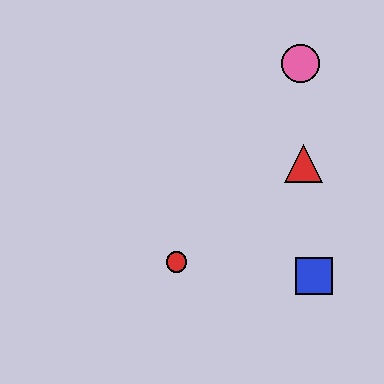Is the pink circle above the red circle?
Yes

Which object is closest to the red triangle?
The pink circle is closest to the red triangle.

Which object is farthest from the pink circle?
The red circle is farthest from the pink circle.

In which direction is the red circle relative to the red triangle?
The red circle is to the left of the red triangle.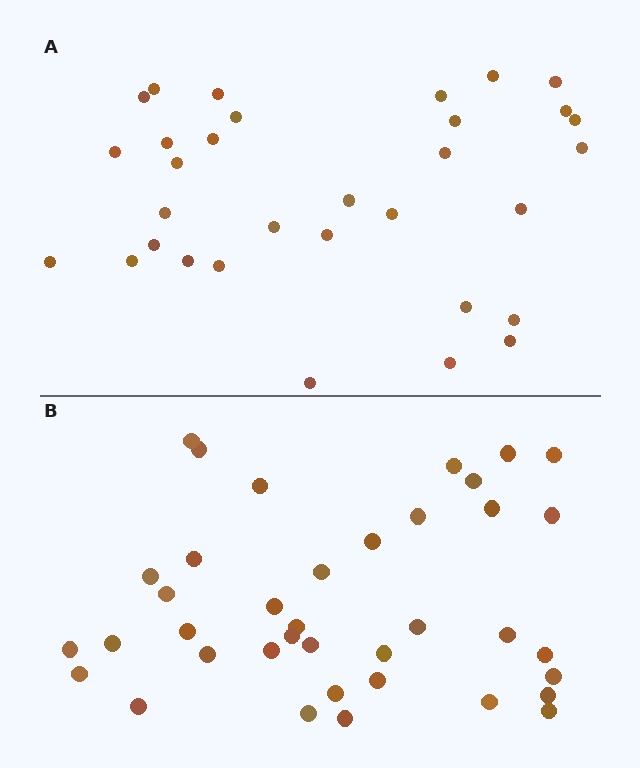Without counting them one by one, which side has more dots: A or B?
Region B (the bottom region) has more dots.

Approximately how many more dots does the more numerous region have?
Region B has about 6 more dots than region A.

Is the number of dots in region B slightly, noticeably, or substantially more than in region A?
Region B has only slightly more — the two regions are fairly close. The ratio is roughly 1.2 to 1.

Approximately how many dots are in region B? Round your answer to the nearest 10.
About 40 dots. (The exact count is 38, which rounds to 40.)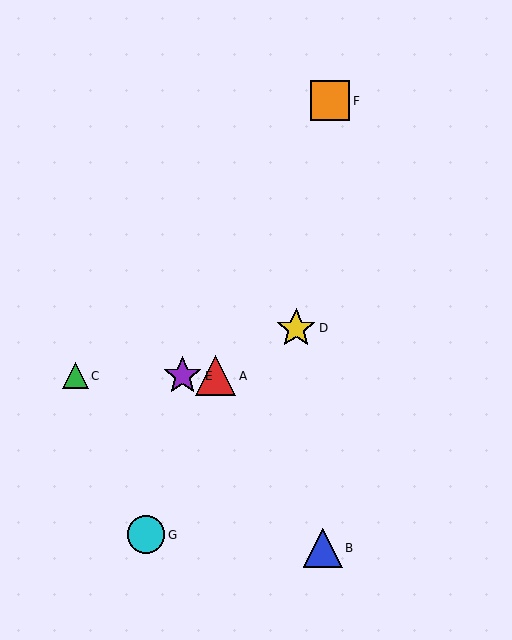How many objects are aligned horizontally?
3 objects (A, C, E) are aligned horizontally.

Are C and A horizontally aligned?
Yes, both are at y≈376.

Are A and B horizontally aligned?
No, A is at y≈376 and B is at y≈548.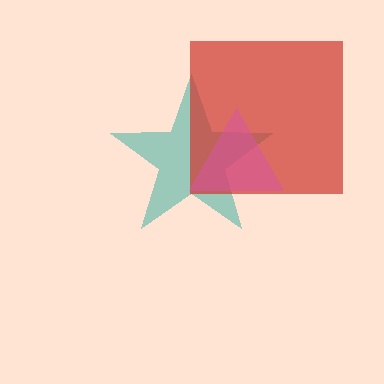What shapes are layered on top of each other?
The layered shapes are: a teal star, a red square, a pink triangle.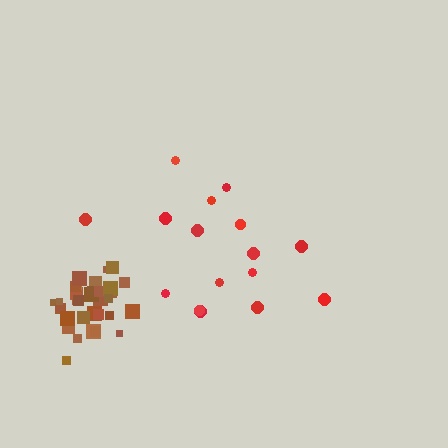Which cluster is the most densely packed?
Brown.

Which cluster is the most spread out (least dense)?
Red.